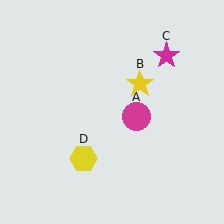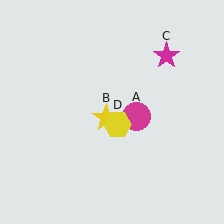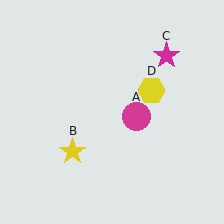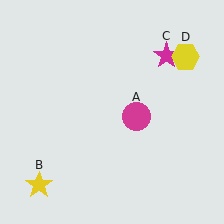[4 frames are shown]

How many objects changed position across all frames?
2 objects changed position: yellow star (object B), yellow hexagon (object D).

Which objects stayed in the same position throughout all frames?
Magenta circle (object A) and magenta star (object C) remained stationary.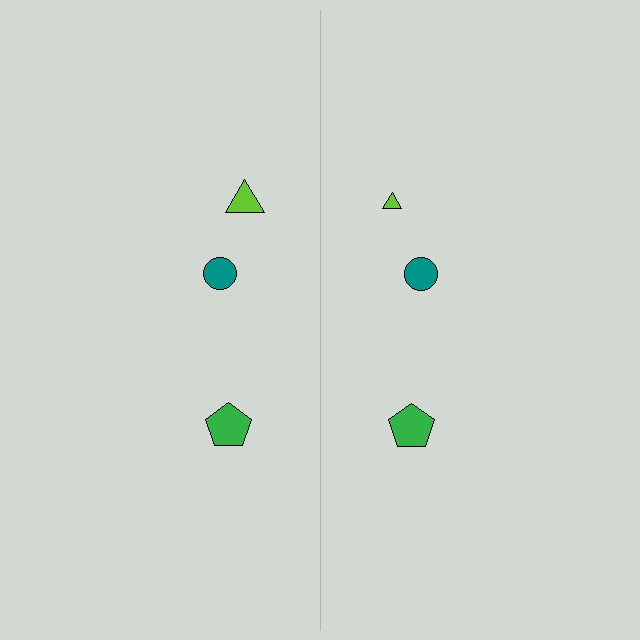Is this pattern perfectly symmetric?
No, the pattern is not perfectly symmetric. The lime triangle on the right side has a different size than its mirror counterpart.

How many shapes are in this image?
There are 6 shapes in this image.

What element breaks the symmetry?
The lime triangle on the right side has a different size than its mirror counterpart.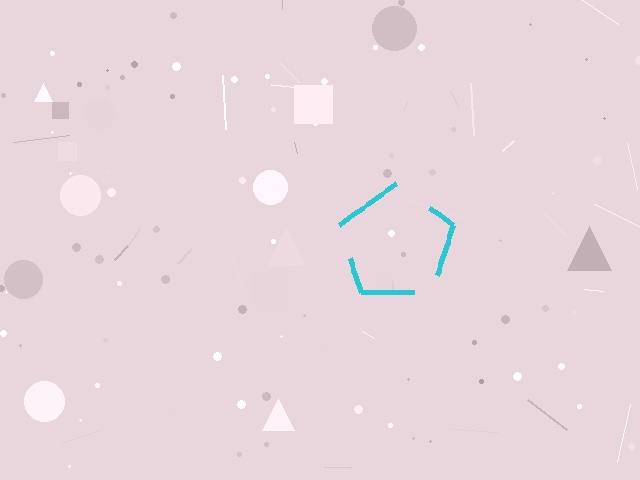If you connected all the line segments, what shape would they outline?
They would outline a pentagon.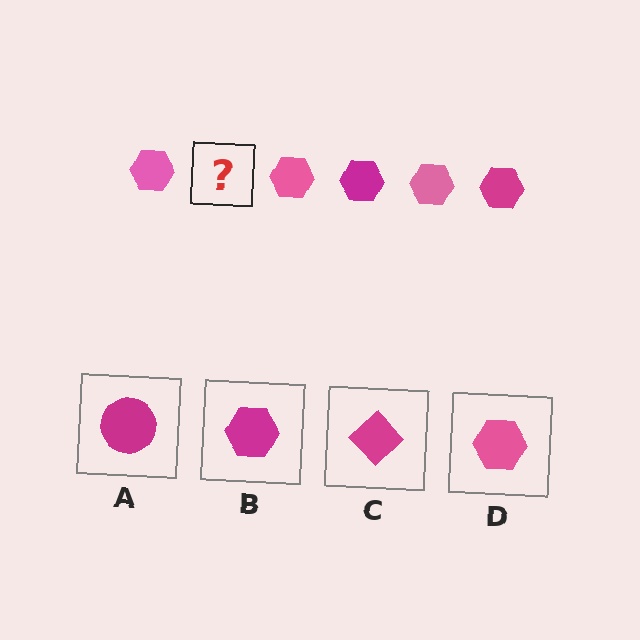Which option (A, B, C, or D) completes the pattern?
B.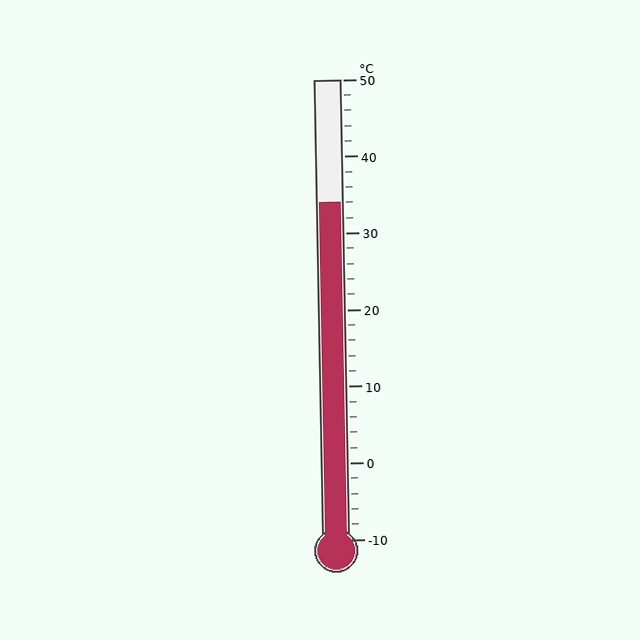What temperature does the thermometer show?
The thermometer shows approximately 34°C.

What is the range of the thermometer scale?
The thermometer scale ranges from -10°C to 50°C.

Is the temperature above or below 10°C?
The temperature is above 10°C.